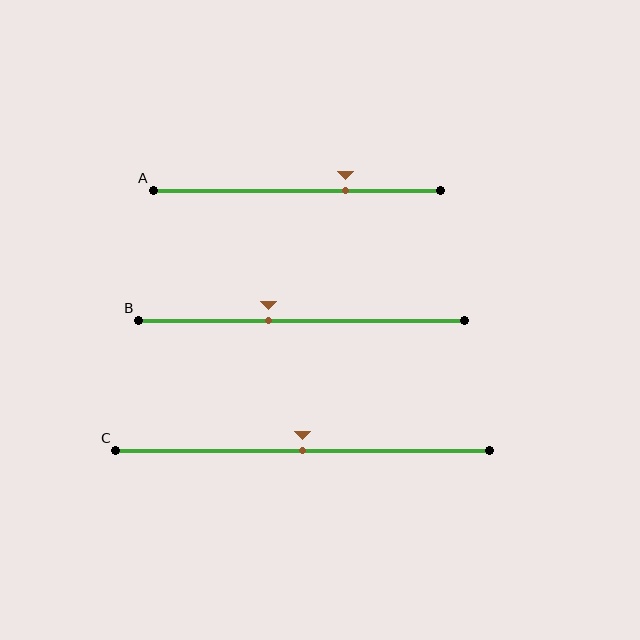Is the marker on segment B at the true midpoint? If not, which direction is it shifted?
No, the marker on segment B is shifted to the left by about 10% of the segment length.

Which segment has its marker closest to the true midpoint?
Segment C has its marker closest to the true midpoint.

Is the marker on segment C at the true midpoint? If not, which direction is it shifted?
Yes, the marker on segment C is at the true midpoint.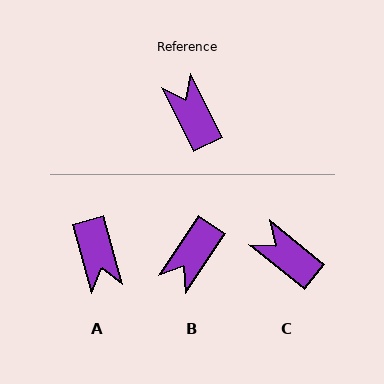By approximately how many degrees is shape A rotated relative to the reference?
Approximately 169 degrees counter-clockwise.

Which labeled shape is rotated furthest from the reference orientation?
A, about 169 degrees away.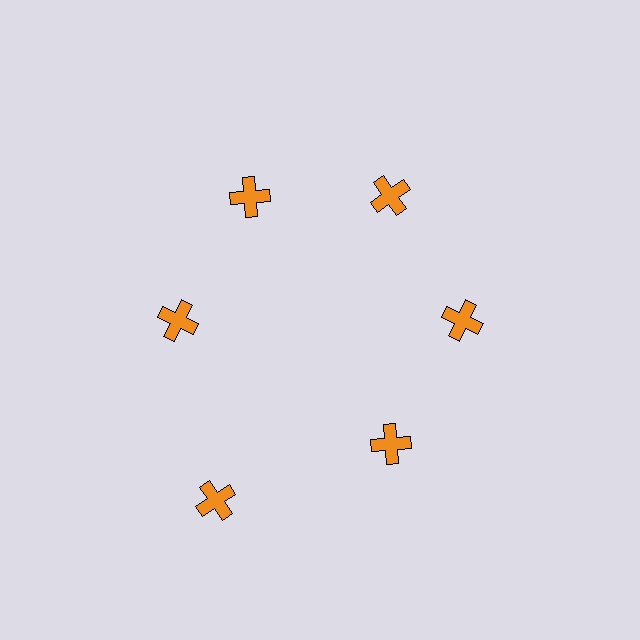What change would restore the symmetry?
The symmetry would be restored by moving it inward, back onto the ring so that all 6 crosses sit at equal angles and equal distance from the center.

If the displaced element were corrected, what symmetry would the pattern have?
It would have 6-fold rotational symmetry — the pattern would map onto itself every 60 degrees.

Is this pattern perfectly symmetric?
No. The 6 orange crosses are arranged in a ring, but one element near the 7 o'clock position is pushed outward from the center, breaking the 6-fold rotational symmetry.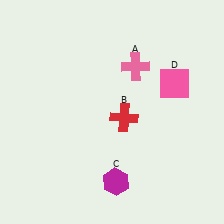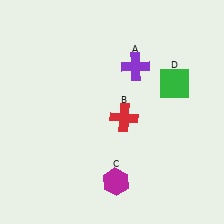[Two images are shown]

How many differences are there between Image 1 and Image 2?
There are 2 differences between the two images.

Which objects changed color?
A changed from pink to purple. D changed from pink to green.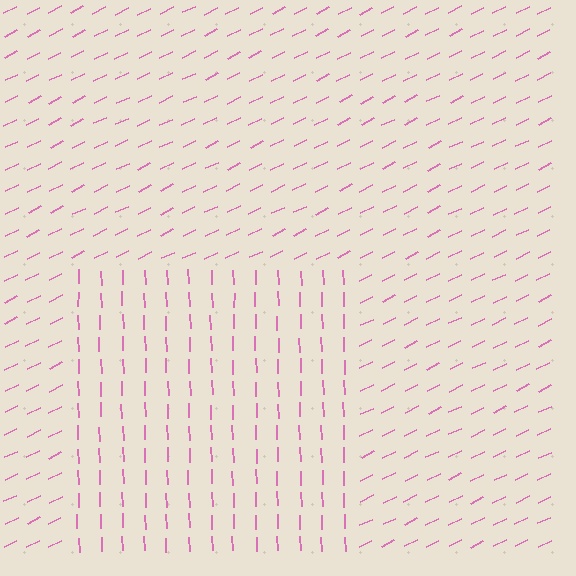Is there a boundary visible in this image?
Yes, there is a texture boundary formed by a change in line orientation.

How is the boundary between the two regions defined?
The boundary is defined purely by a change in line orientation (approximately 66 degrees difference). All lines are the same color and thickness.